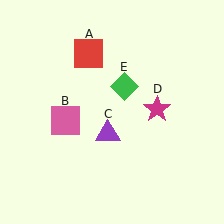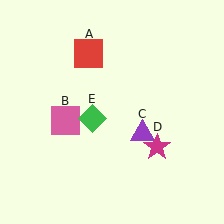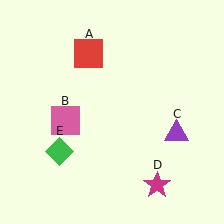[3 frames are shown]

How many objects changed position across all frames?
3 objects changed position: purple triangle (object C), magenta star (object D), green diamond (object E).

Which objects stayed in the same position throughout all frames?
Red square (object A) and pink square (object B) remained stationary.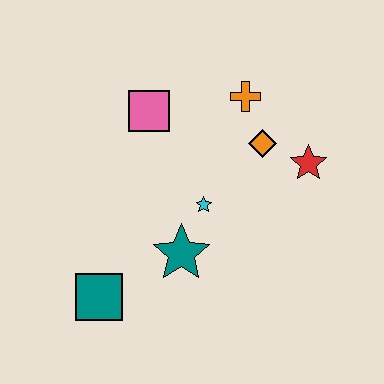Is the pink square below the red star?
No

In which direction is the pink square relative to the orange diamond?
The pink square is to the left of the orange diamond.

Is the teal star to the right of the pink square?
Yes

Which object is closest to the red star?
The orange diamond is closest to the red star.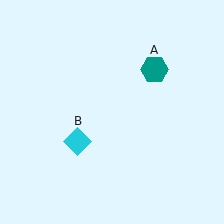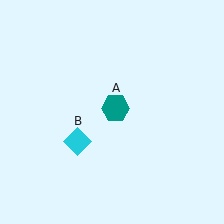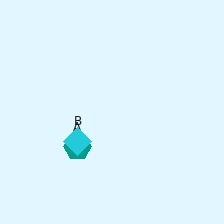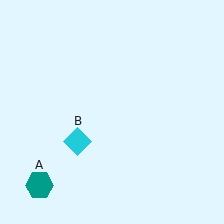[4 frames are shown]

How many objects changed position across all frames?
1 object changed position: teal hexagon (object A).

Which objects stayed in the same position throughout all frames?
Cyan diamond (object B) remained stationary.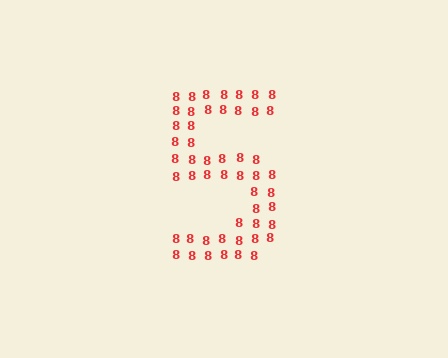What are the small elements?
The small elements are digit 8's.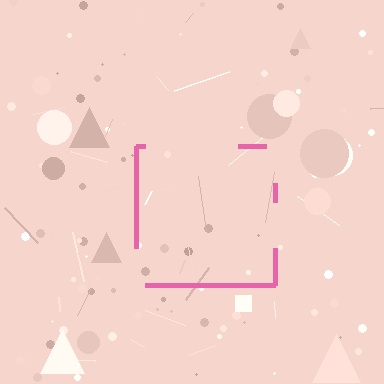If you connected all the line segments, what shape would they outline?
They would outline a square.